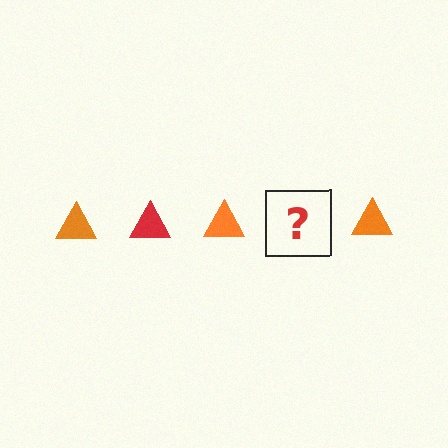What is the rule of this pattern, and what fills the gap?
The rule is that the pattern cycles through orange, red triangles. The gap should be filled with a red triangle.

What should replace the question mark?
The question mark should be replaced with a red triangle.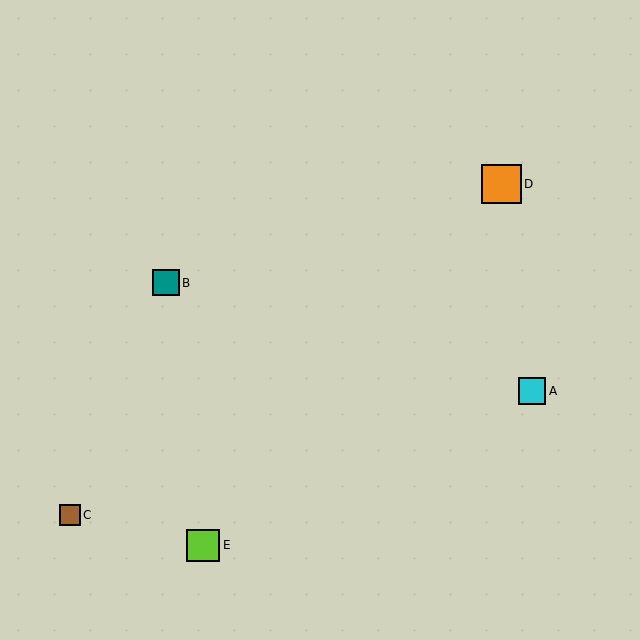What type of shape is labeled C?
Shape C is a brown square.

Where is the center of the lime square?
The center of the lime square is at (203, 545).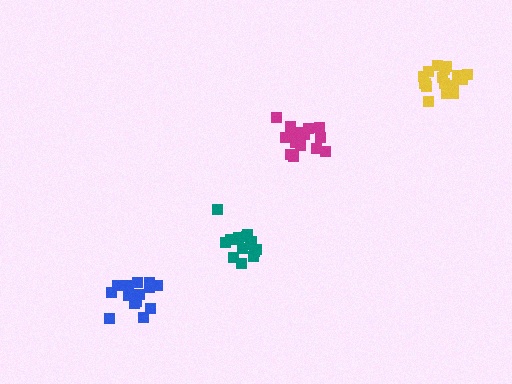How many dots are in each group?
Group 1: 17 dots, Group 2: 18 dots, Group 3: 15 dots, Group 4: 17 dots (67 total).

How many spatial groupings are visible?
There are 4 spatial groupings.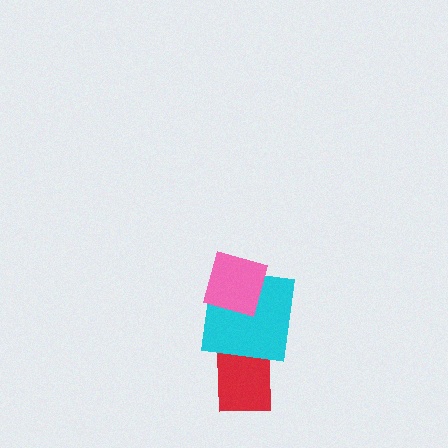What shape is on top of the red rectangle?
The cyan square is on top of the red rectangle.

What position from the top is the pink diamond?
The pink diamond is 1st from the top.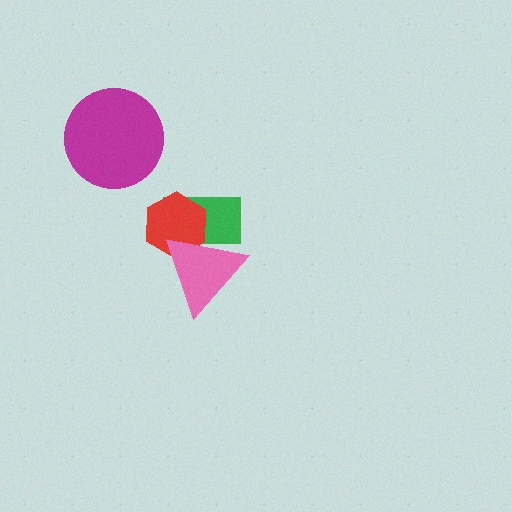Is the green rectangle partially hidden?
Yes, it is partially covered by another shape.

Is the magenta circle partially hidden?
No, no other shape covers it.